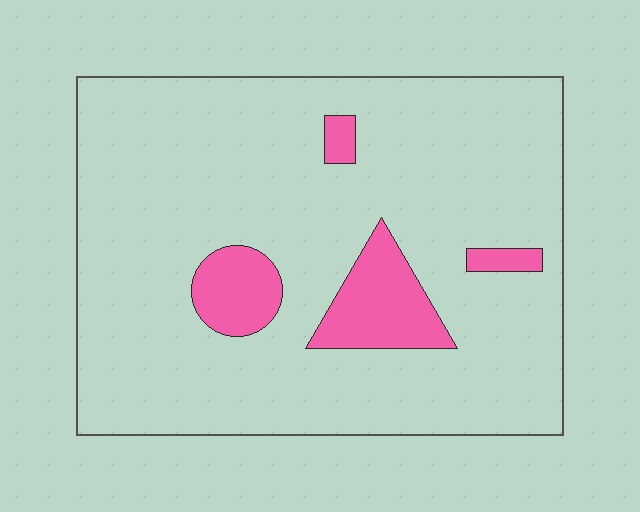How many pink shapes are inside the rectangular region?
4.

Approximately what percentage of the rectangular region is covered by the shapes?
Approximately 10%.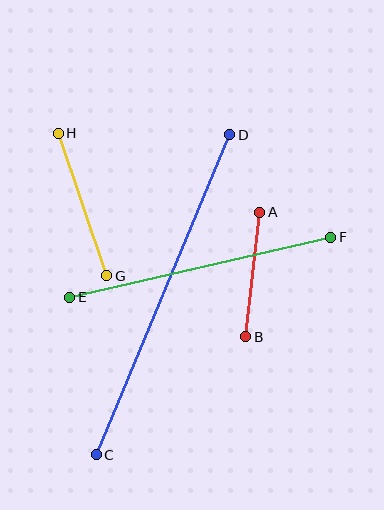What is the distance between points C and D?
The distance is approximately 347 pixels.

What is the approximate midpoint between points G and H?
The midpoint is at approximately (83, 204) pixels.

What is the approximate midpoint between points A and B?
The midpoint is at approximately (253, 275) pixels.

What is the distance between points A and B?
The distance is approximately 125 pixels.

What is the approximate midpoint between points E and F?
The midpoint is at approximately (200, 267) pixels.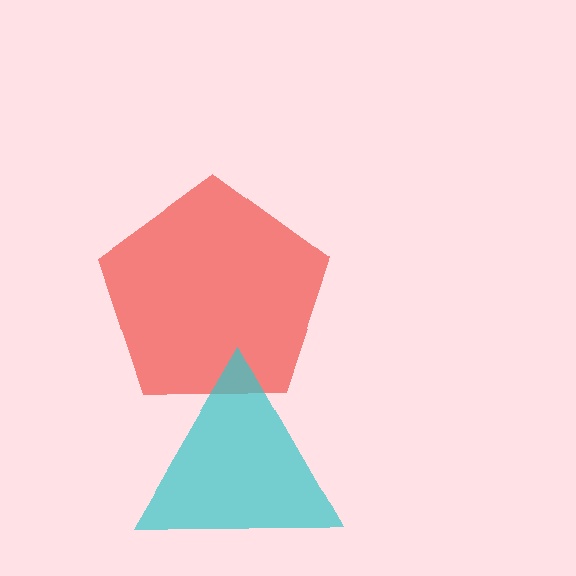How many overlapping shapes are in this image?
There are 2 overlapping shapes in the image.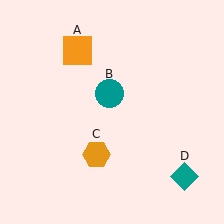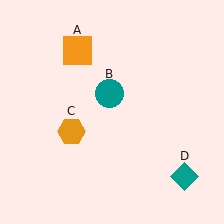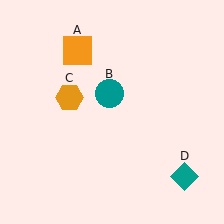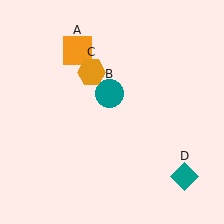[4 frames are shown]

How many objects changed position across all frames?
1 object changed position: orange hexagon (object C).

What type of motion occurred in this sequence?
The orange hexagon (object C) rotated clockwise around the center of the scene.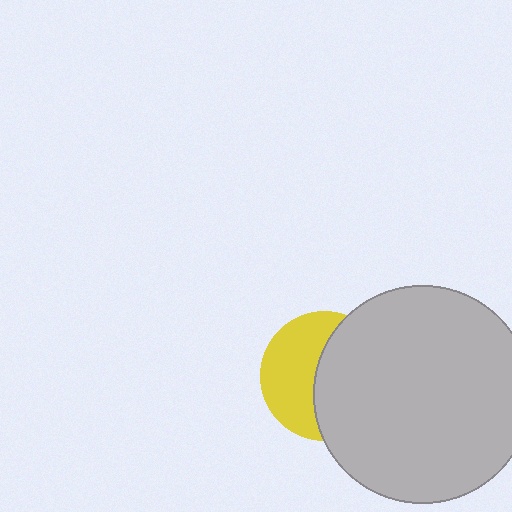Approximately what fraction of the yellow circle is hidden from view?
Roughly 53% of the yellow circle is hidden behind the light gray circle.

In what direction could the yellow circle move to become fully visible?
The yellow circle could move left. That would shift it out from behind the light gray circle entirely.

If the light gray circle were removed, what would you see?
You would see the complete yellow circle.